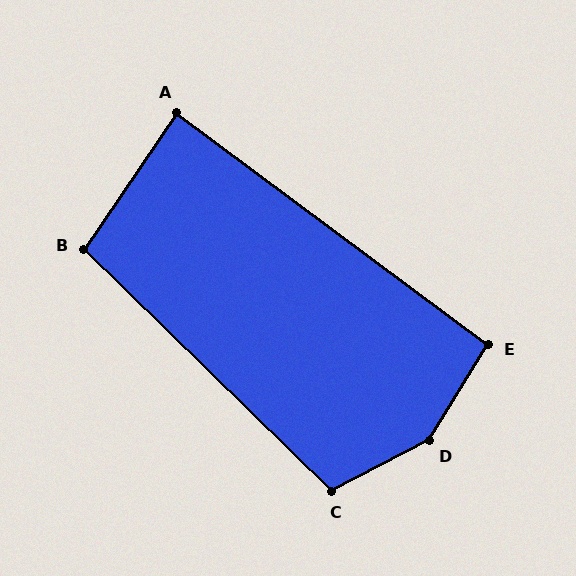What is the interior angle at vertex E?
Approximately 95 degrees (obtuse).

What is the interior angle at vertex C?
Approximately 108 degrees (obtuse).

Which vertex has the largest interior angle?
D, at approximately 149 degrees.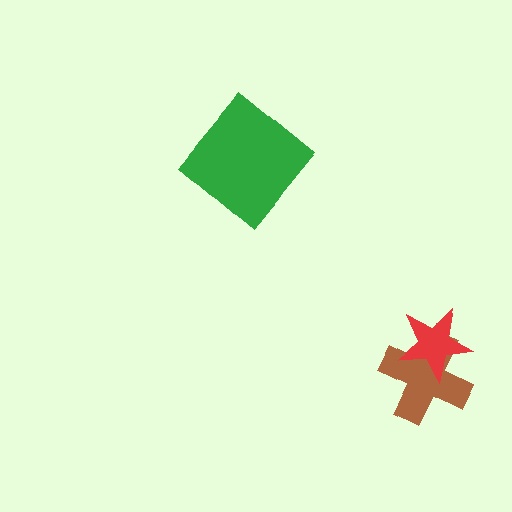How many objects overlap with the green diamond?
0 objects overlap with the green diamond.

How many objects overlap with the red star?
1 object overlaps with the red star.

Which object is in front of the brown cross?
The red star is in front of the brown cross.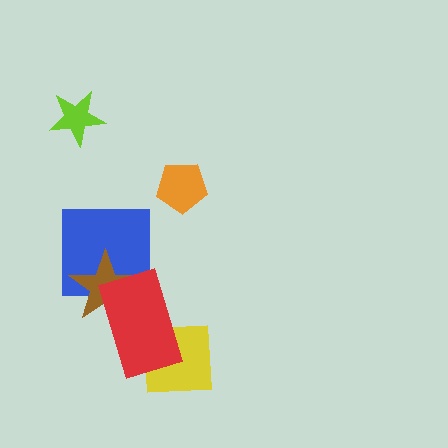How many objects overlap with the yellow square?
1 object overlaps with the yellow square.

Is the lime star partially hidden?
No, no other shape covers it.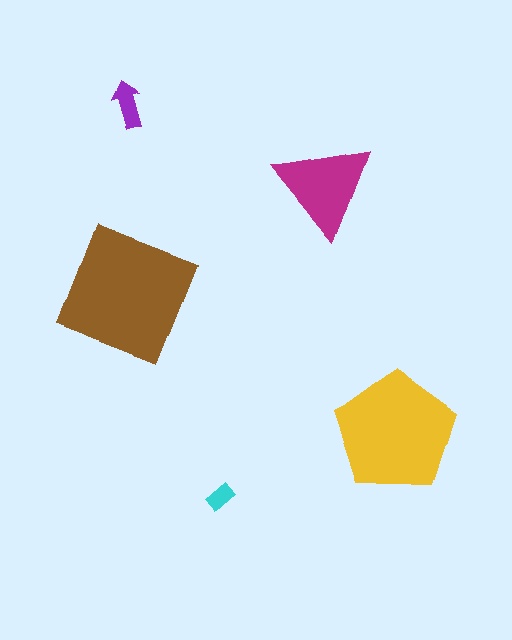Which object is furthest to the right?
The yellow pentagon is rightmost.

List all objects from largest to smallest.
The brown square, the yellow pentagon, the magenta triangle, the purple arrow, the cyan rectangle.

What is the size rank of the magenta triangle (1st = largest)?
3rd.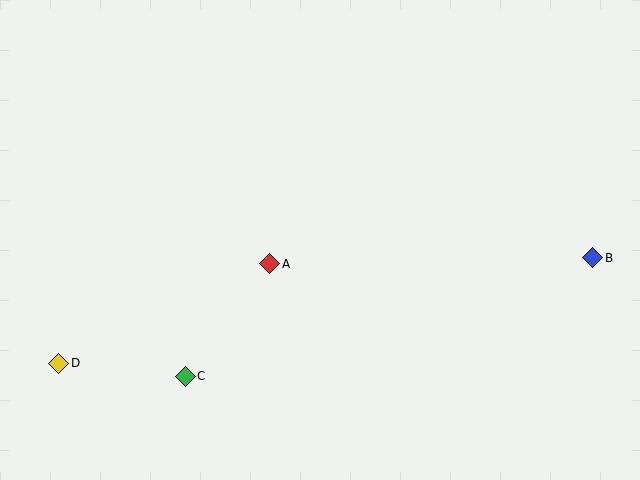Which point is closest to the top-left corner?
Point D is closest to the top-left corner.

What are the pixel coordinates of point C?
Point C is at (185, 376).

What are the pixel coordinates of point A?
Point A is at (270, 264).